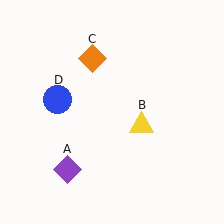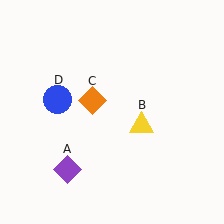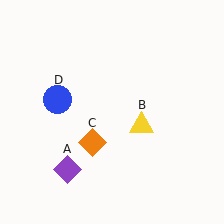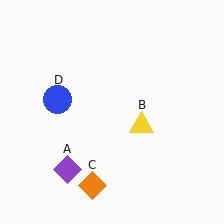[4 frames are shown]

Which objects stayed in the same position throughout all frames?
Purple diamond (object A) and yellow triangle (object B) and blue circle (object D) remained stationary.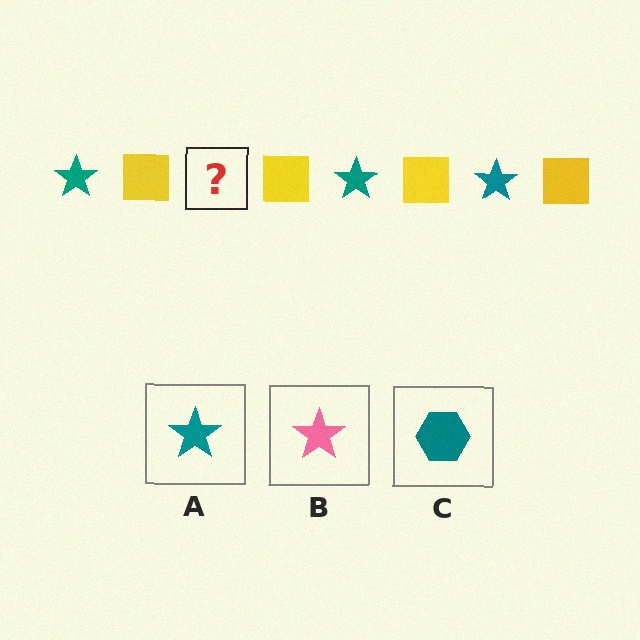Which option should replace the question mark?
Option A.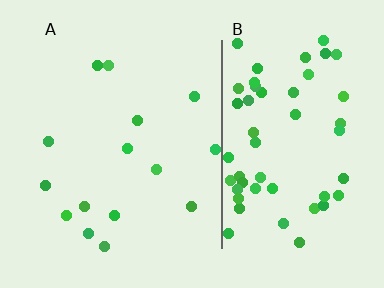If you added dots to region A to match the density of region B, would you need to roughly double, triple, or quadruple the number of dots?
Approximately quadruple.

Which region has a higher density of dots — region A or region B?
B (the right).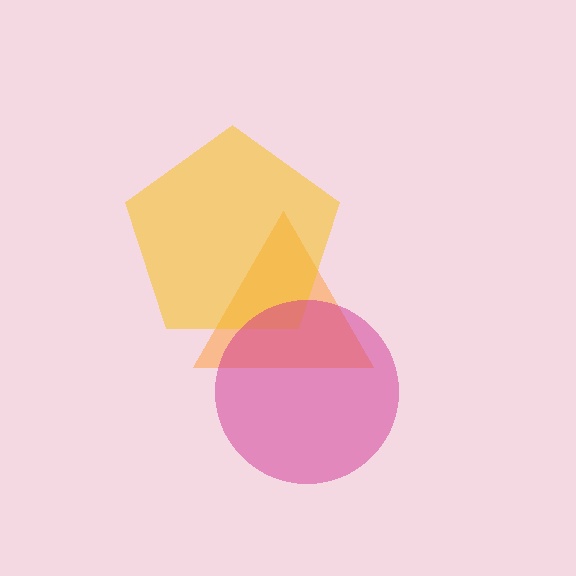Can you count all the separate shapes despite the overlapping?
Yes, there are 3 separate shapes.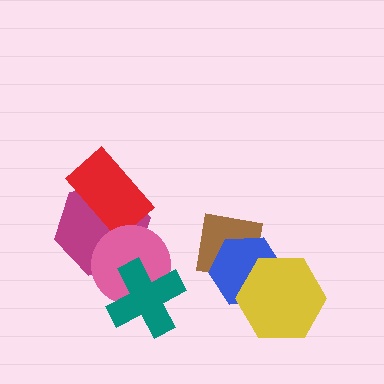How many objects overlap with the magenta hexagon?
2 objects overlap with the magenta hexagon.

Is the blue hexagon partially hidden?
Yes, it is partially covered by another shape.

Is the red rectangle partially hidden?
No, no other shape covers it.